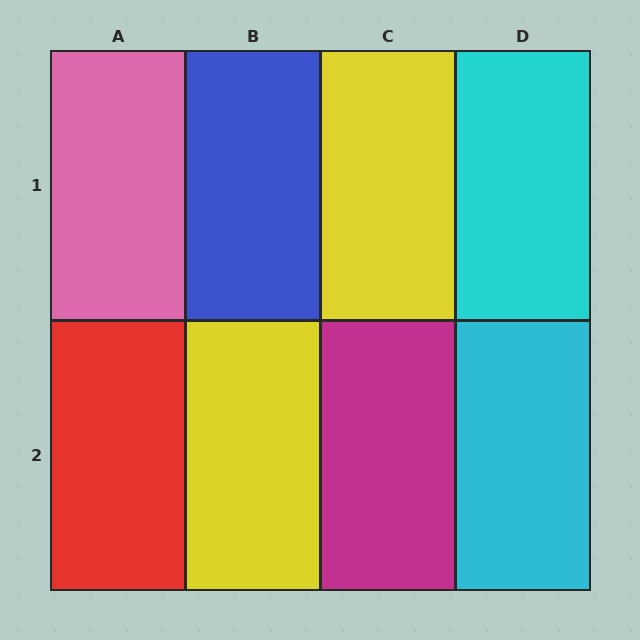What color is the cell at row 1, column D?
Cyan.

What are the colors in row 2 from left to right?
Red, yellow, magenta, cyan.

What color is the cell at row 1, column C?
Yellow.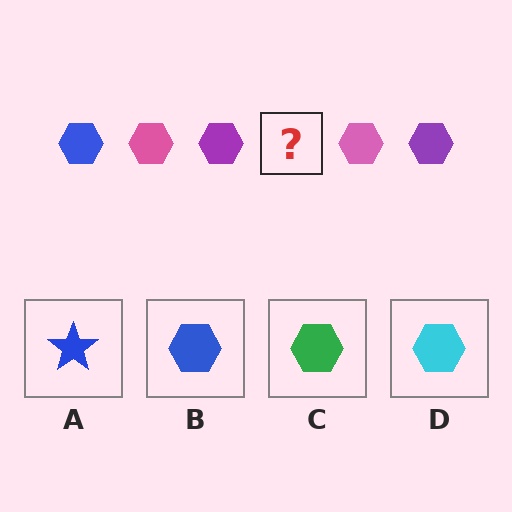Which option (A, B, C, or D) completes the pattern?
B.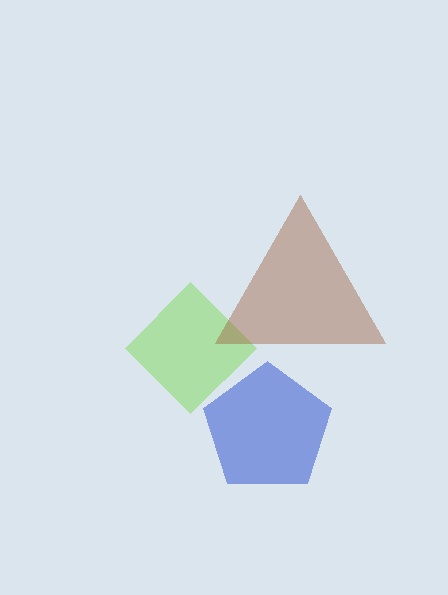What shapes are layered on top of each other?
The layered shapes are: a blue pentagon, a lime diamond, a brown triangle.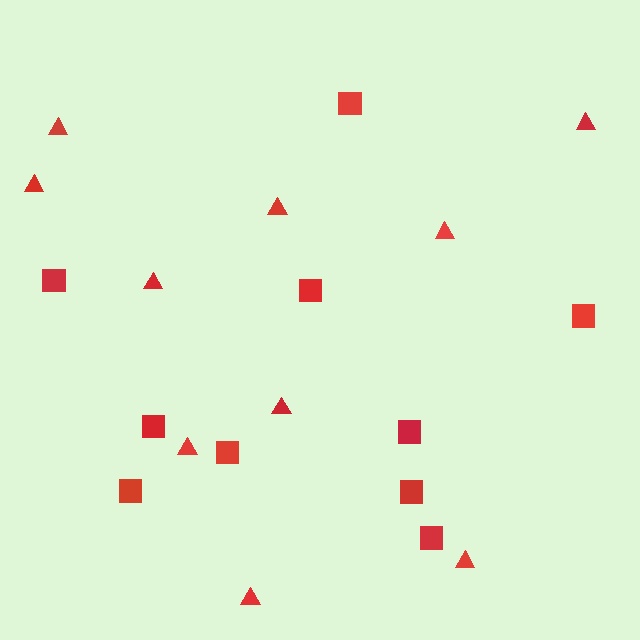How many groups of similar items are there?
There are 2 groups: one group of triangles (10) and one group of squares (10).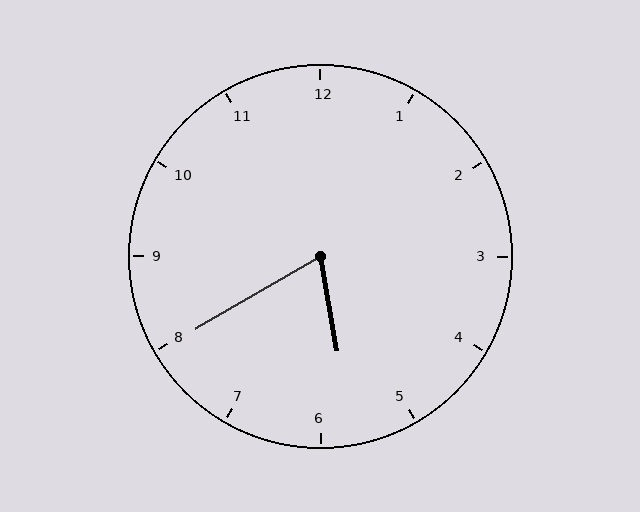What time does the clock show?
5:40.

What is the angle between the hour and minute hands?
Approximately 70 degrees.